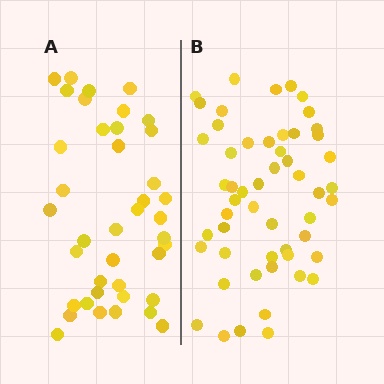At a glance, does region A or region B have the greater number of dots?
Region B (the right region) has more dots.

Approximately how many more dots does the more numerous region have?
Region B has approximately 15 more dots than region A.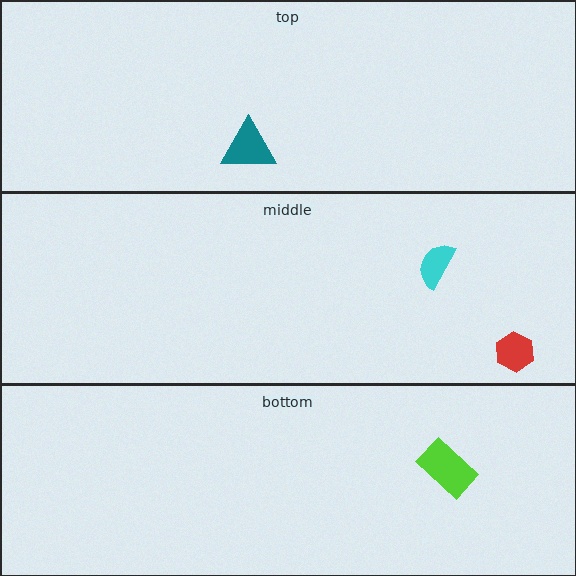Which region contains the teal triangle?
The top region.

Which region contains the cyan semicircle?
The middle region.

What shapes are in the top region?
The teal triangle.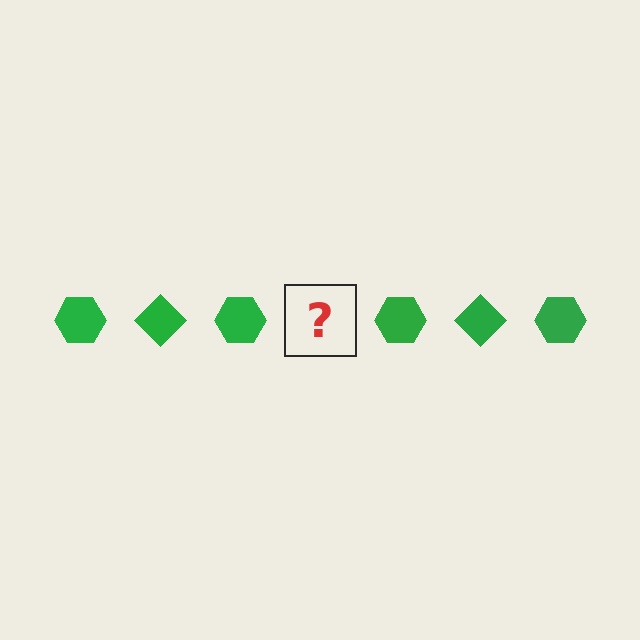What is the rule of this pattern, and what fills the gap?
The rule is that the pattern cycles through hexagon, diamond shapes in green. The gap should be filled with a green diamond.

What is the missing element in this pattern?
The missing element is a green diamond.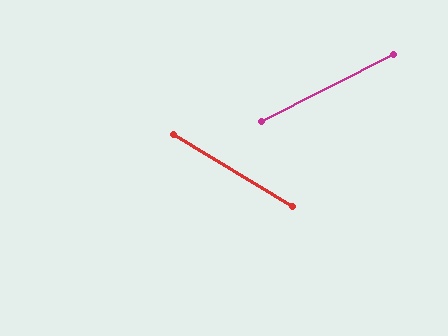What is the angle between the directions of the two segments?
Approximately 58 degrees.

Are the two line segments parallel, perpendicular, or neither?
Neither parallel nor perpendicular — they differ by about 58°.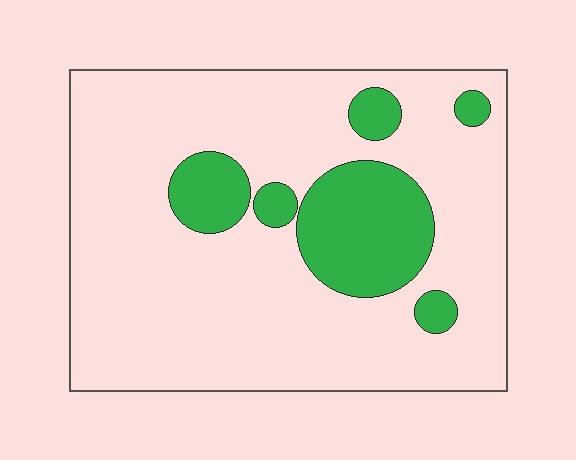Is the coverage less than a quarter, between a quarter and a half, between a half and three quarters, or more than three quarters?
Less than a quarter.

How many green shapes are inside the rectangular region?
6.